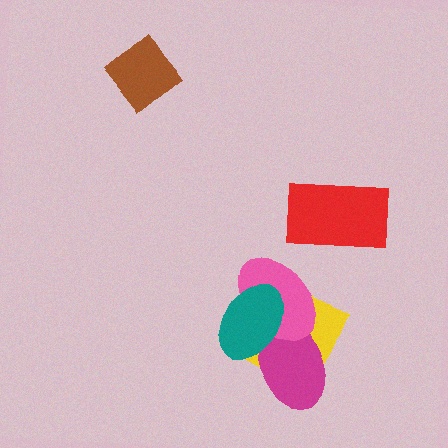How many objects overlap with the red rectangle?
0 objects overlap with the red rectangle.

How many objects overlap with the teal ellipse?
3 objects overlap with the teal ellipse.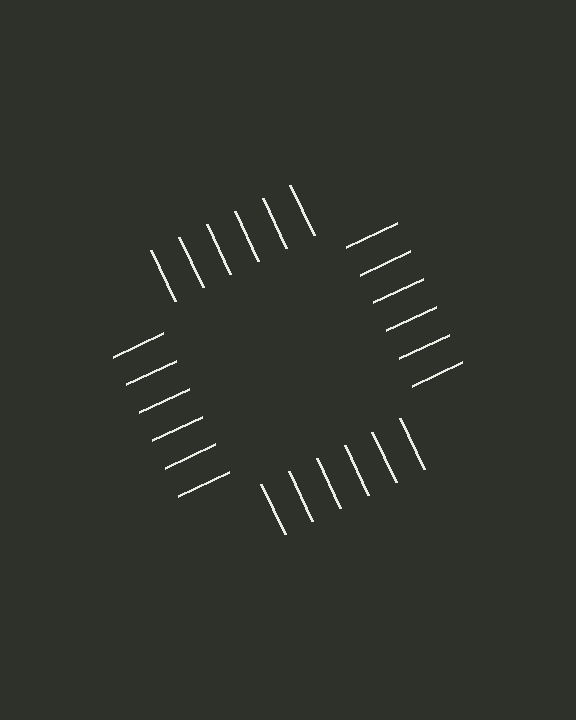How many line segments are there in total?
24 — 6 along each of the 4 edges.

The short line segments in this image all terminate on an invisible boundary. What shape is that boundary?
An illusory square — the line segments terminate on its edges but no continuous stroke is drawn.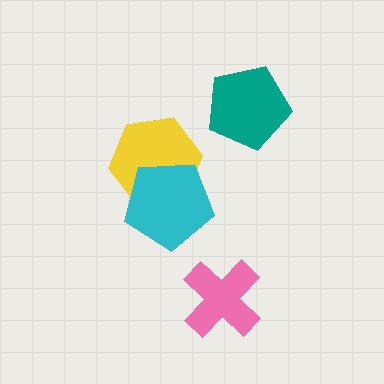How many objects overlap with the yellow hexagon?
1 object overlaps with the yellow hexagon.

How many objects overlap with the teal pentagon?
0 objects overlap with the teal pentagon.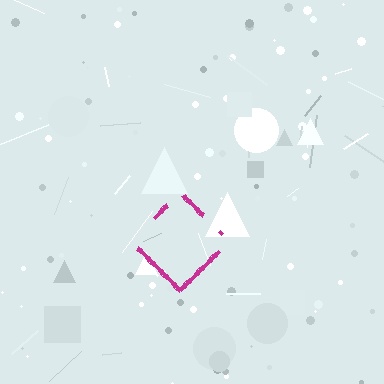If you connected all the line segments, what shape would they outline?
They would outline a diamond.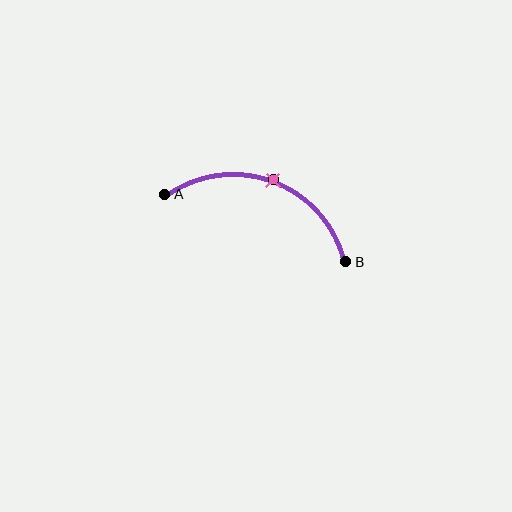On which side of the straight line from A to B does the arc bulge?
The arc bulges above the straight line connecting A and B.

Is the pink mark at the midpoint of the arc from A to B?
Yes. The pink mark lies on the arc at equal arc-length from both A and B — it is the arc midpoint.